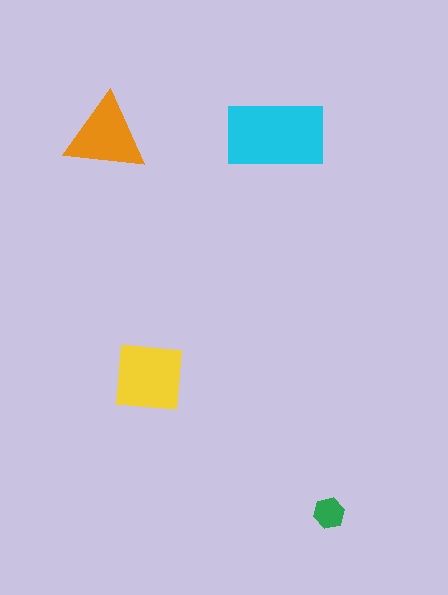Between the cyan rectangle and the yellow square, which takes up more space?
The cyan rectangle.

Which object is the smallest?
The green hexagon.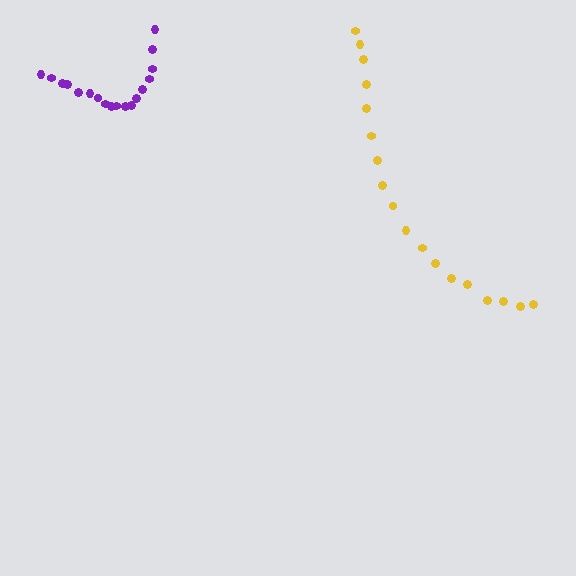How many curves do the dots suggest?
There are 2 distinct paths.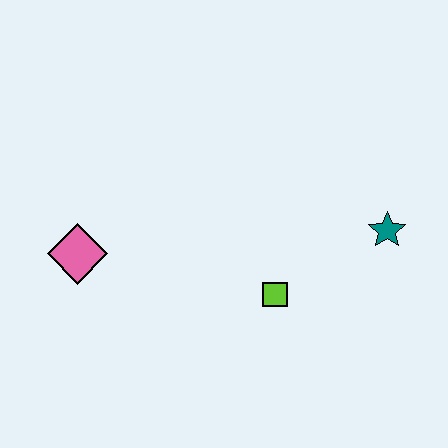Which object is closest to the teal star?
The lime square is closest to the teal star.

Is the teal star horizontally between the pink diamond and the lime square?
No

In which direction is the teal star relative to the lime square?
The teal star is to the right of the lime square.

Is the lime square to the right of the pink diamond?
Yes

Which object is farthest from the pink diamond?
The teal star is farthest from the pink diamond.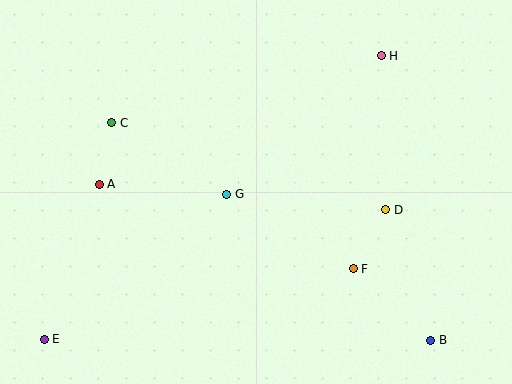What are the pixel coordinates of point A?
Point A is at (99, 184).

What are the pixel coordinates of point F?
Point F is at (353, 269).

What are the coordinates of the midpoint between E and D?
The midpoint between E and D is at (215, 274).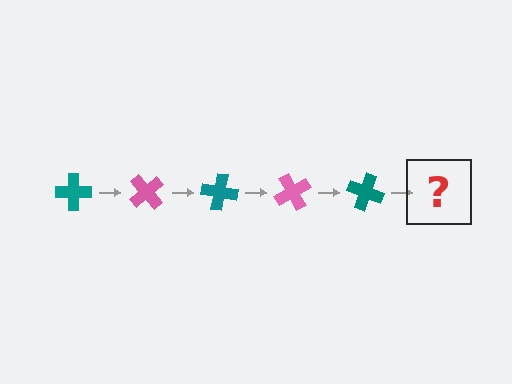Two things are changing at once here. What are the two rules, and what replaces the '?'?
The two rules are that it rotates 50 degrees each step and the color cycles through teal and pink. The '?' should be a pink cross, rotated 250 degrees from the start.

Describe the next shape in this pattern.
It should be a pink cross, rotated 250 degrees from the start.